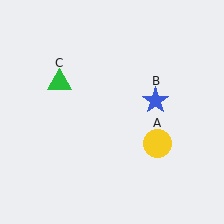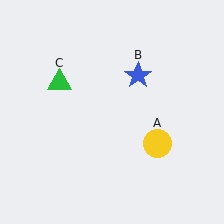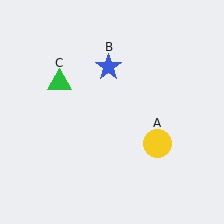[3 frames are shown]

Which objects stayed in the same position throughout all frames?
Yellow circle (object A) and green triangle (object C) remained stationary.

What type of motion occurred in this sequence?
The blue star (object B) rotated counterclockwise around the center of the scene.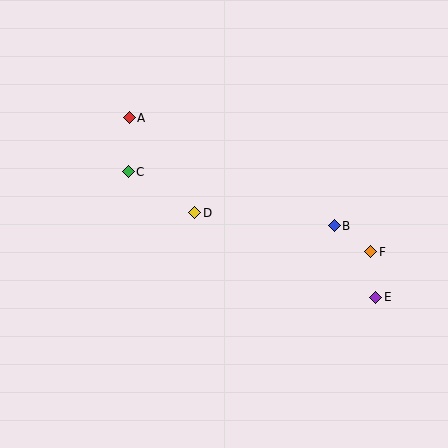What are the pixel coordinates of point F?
Point F is at (371, 252).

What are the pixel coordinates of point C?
Point C is at (128, 172).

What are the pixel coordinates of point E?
Point E is at (376, 297).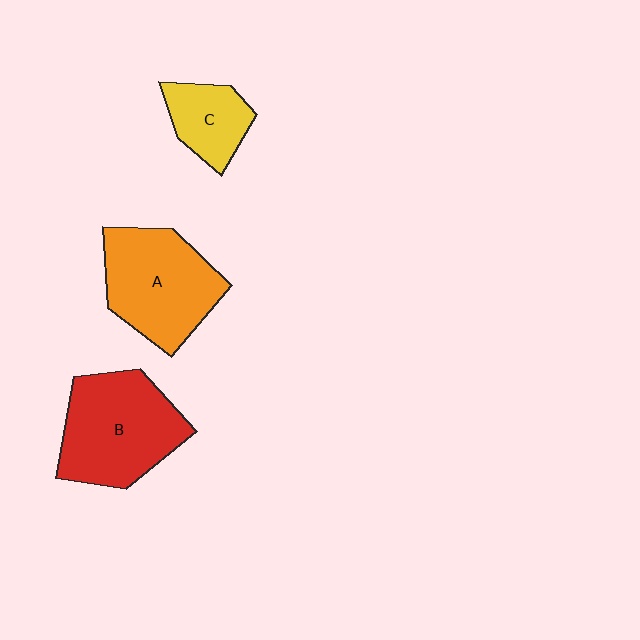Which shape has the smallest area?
Shape C (yellow).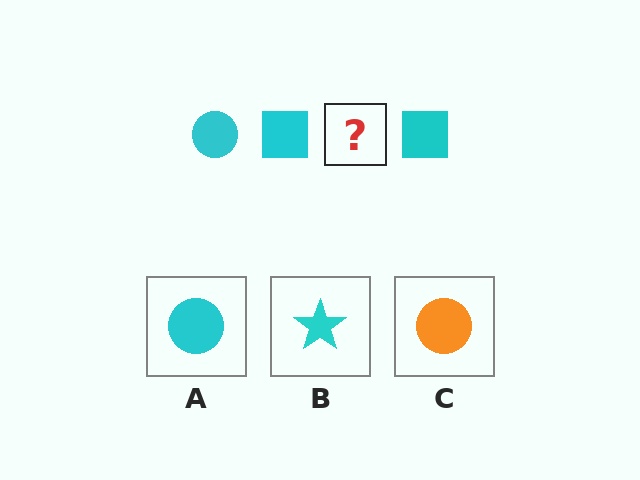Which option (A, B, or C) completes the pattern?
A.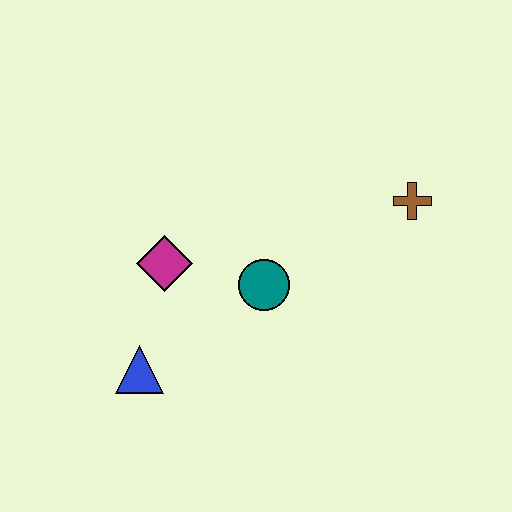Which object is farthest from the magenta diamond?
The brown cross is farthest from the magenta diamond.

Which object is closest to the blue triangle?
The magenta diamond is closest to the blue triangle.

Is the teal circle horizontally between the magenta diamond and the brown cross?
Yes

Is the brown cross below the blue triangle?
No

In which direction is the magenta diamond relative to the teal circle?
The magenta diamond is to the left of the teal circle.